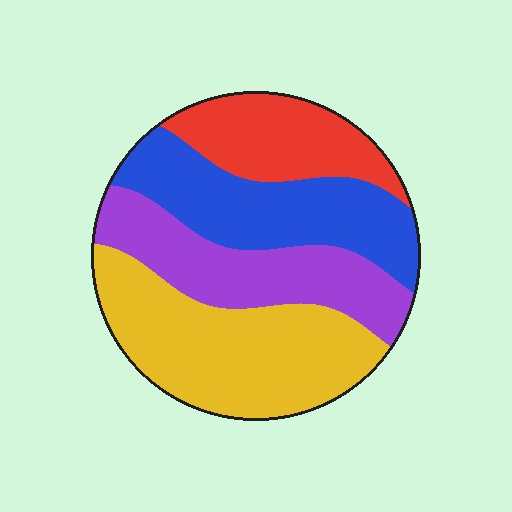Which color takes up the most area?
Yellow, at roughly 35%.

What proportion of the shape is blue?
Blue takes up about one quarter (1/4) of the shape.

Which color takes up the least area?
Red, at roughly 20%.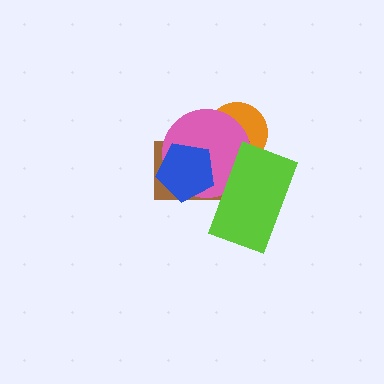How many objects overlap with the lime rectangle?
4 objects overlap with the lime rectangle.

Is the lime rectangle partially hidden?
Yes, it is partially covered by another shape.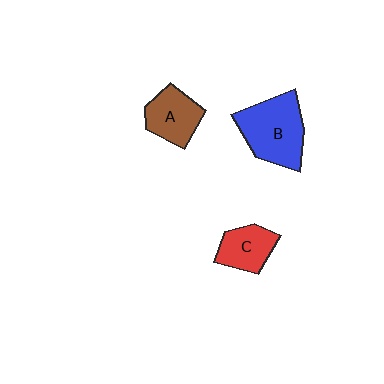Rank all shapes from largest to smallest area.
From largest to smallest: B (blue), A (brown), C (red).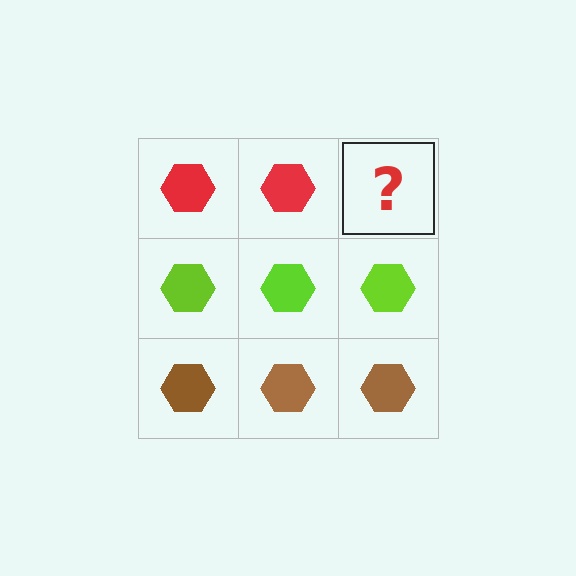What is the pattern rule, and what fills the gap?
The rule is that each row has a consistent color. The gap should be filled with a red hexagon.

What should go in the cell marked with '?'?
The missing cell should contain a red hexagon.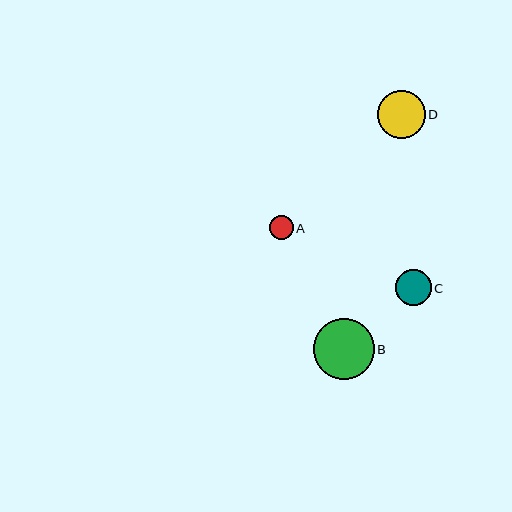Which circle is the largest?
Circle B is the largest with a size of approximately 61 pixels.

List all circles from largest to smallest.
From largest to smallest: B, D, C, A.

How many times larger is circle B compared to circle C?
Circle B is approximately 1.7 times the size of circle C.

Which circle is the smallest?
Circle A is the smallest with a size of approximately 24 pixels.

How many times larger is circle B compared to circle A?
Circle B is approximately 2.6 times the size of circle A.